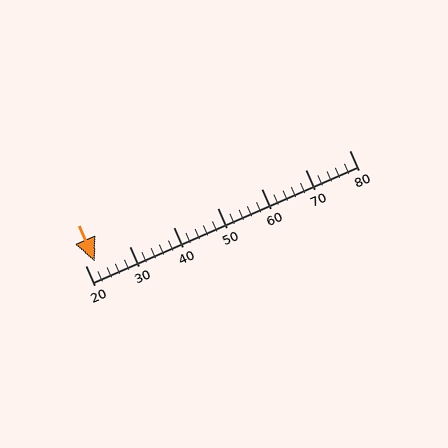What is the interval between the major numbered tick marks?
The major tick marks are spaced 10 units apart.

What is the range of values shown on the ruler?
The ruler shows values from 20 to 80.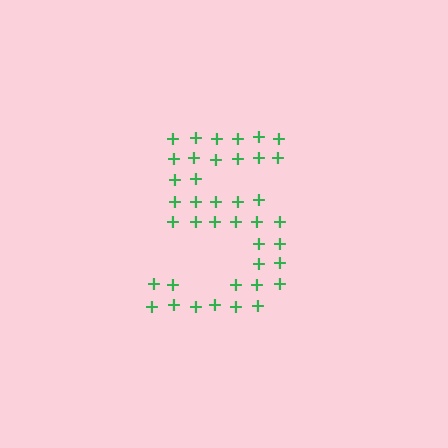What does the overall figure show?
The overall figure shows the digit 5.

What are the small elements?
The small elements are plus signs.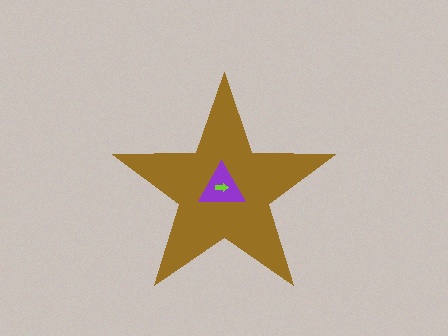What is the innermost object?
The lime arrow.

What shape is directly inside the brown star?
The purple triangle.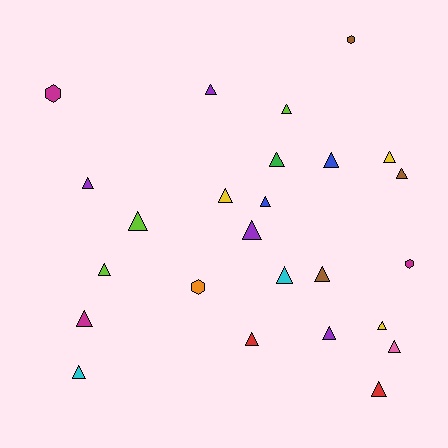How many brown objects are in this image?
There are 3 brown objects.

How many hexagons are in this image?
There are 4 hexagons.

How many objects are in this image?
There are 25 objects.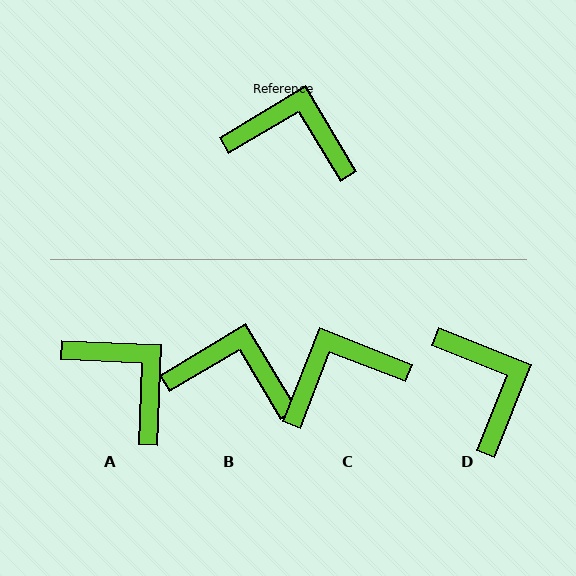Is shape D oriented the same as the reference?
No, it is off by about 53 degrees.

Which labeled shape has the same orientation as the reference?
B.